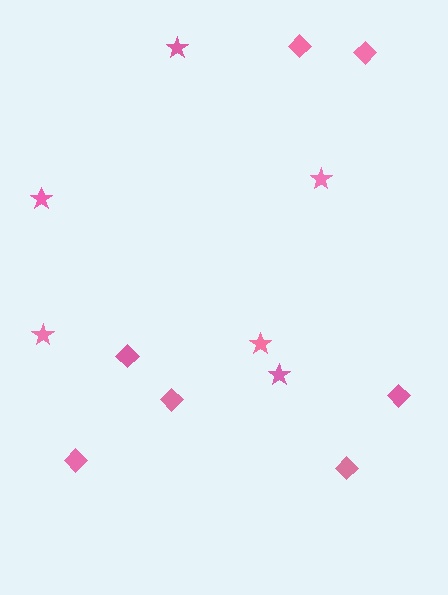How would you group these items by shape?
There are 2 groups: one group of diamonds (7) and one group of stars (6).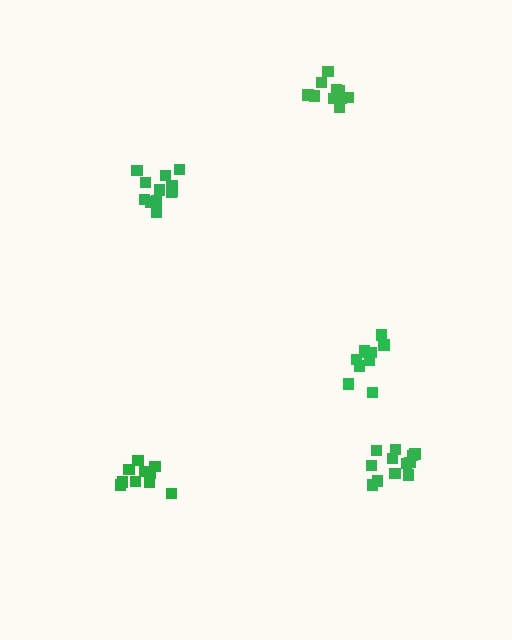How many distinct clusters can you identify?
There are 5 distinct clusters.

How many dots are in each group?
Group 1: 10 dots, Group 2: 12 dots, Group 3: 11 dots, Group 4: 10 dots, Group 5: 14 dots (57 total).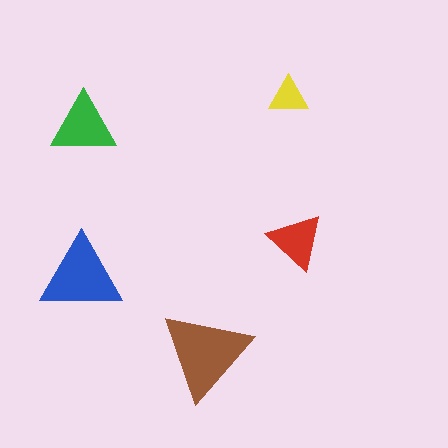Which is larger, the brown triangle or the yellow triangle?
The brown one.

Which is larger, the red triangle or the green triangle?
The green one.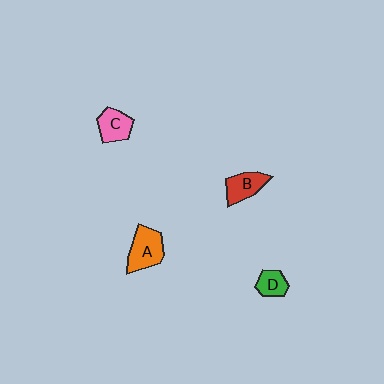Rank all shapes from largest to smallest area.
From largest to smallest: A (orange), B (red), C (pink), D (green).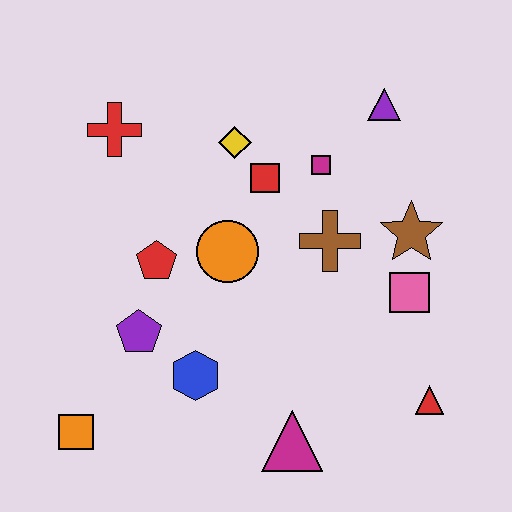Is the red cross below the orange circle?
No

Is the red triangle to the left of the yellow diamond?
No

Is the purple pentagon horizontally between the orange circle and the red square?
No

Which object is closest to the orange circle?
The red pentagon is closest to the orange circle.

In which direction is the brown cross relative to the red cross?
The brown cross is to the right of the red cross.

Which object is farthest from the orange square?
The purple triangle is farthest from the orange square.